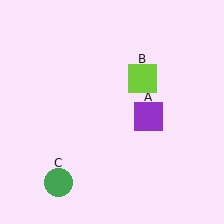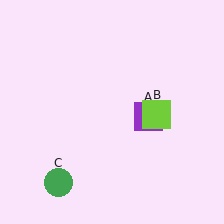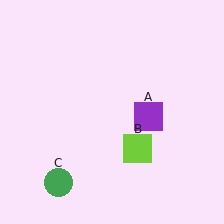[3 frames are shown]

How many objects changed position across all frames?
1 object changed position: lime square (object B).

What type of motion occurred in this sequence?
The lime square (object B) rotated clockwise around the center of the scene.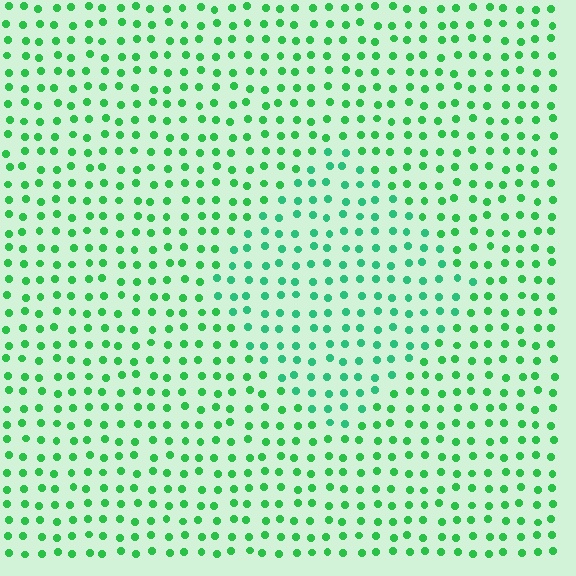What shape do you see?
I see a diamond.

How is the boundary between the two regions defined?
The boundary is defined purely by a slight shift in hue (about 21 degrees). Spacing, size, and orientation are identical on both sides.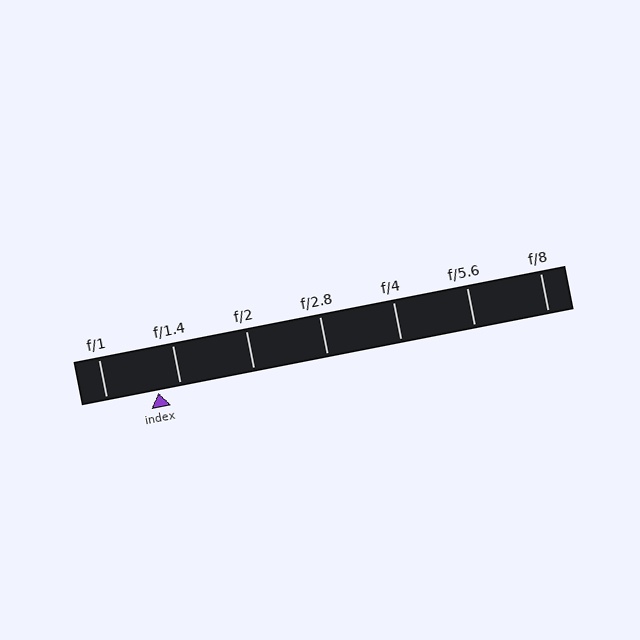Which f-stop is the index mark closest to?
The index mark is closest to f/1.4.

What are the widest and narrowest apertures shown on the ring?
The widest aperture shown is f/1 and the narrowest is f/8.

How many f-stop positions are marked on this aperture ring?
There are 7 f-stop positions marked.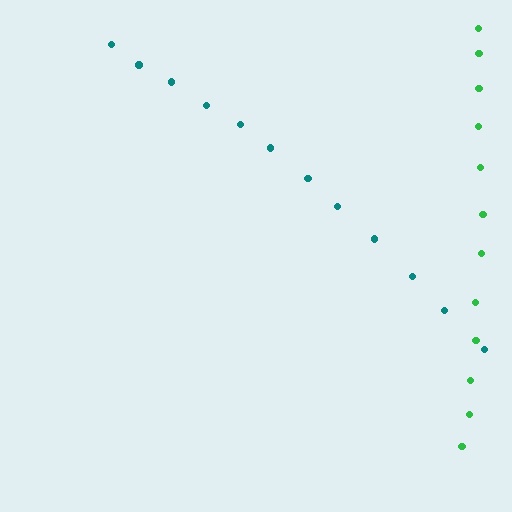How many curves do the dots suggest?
There are 2 distinct paths.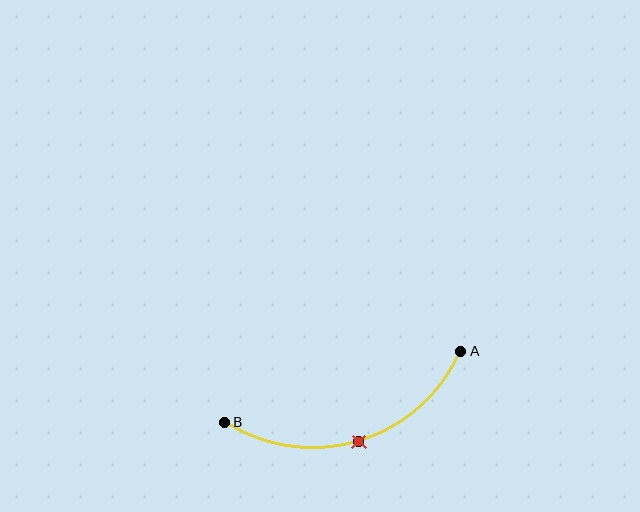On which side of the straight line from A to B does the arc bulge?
The arc bulges below the straight line connecting A and B.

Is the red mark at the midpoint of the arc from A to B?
Yes. The red mark lies on the arc at equal arc-length from both A and B — it is the arc midpoint.